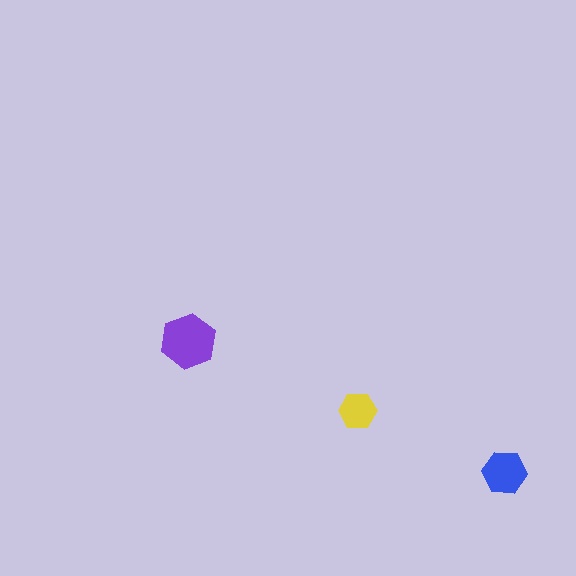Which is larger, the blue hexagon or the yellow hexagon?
The blue one.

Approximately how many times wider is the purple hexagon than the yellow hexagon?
About 1.5 times wider.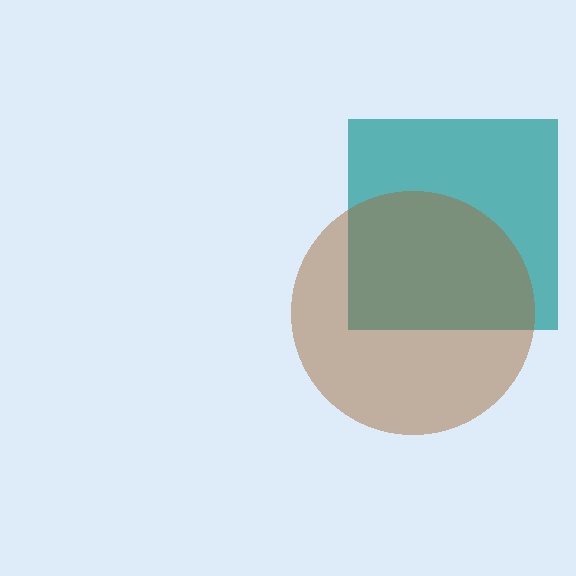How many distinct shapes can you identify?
There are 2 distinct shapes: a teal square, a brown circle.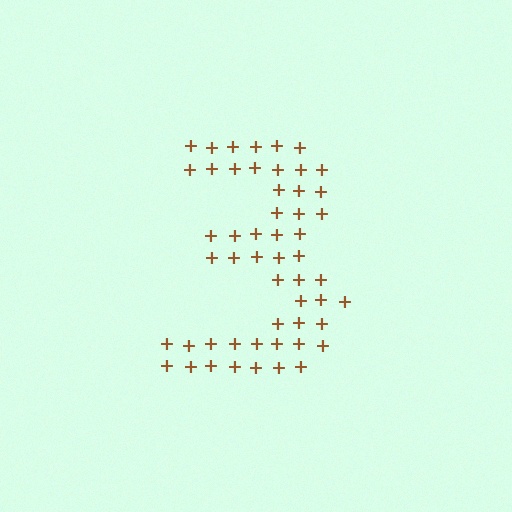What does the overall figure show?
The overall figure shows the digit 3.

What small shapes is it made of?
It is made of small plus signs.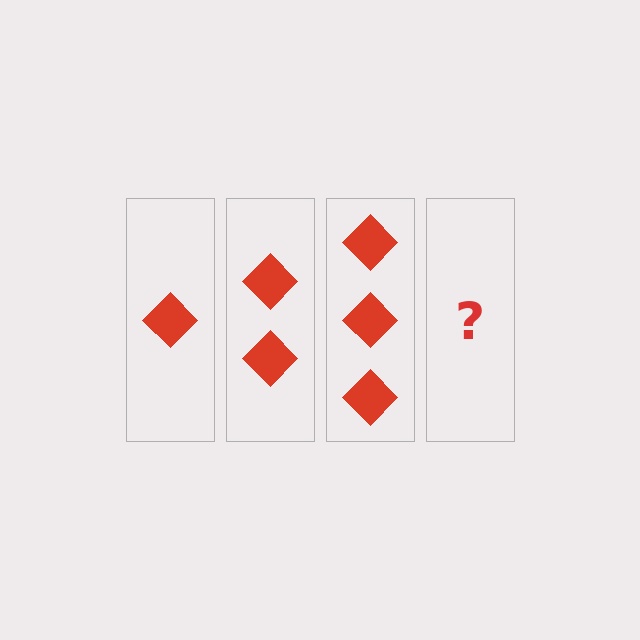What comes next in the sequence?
The next element should be 4 diamonds.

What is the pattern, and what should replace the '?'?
The pattern is that each step adds one more diamond. The '?' should be 4 diamonds.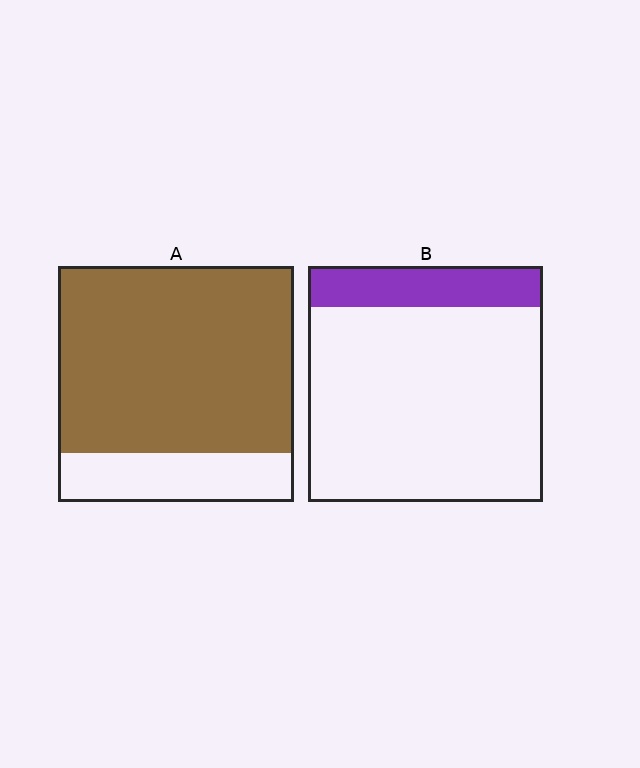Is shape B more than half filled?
No.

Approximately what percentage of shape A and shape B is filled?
A is approximately 80% and B is approximately 15%.